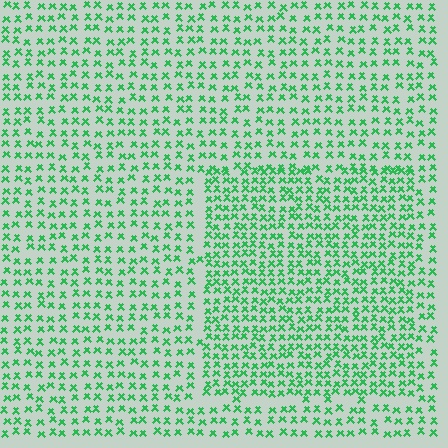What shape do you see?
I see a rectangle.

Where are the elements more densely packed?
The elements are more densely packed inside the rectangle boundary.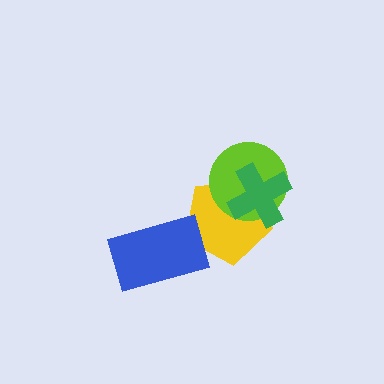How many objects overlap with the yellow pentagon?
3 objects overlap with the yellow pentagon.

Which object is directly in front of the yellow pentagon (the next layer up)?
The lime circle is directly in front of the yellow pentagon.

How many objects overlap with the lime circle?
2 objects overlap with the lime circle.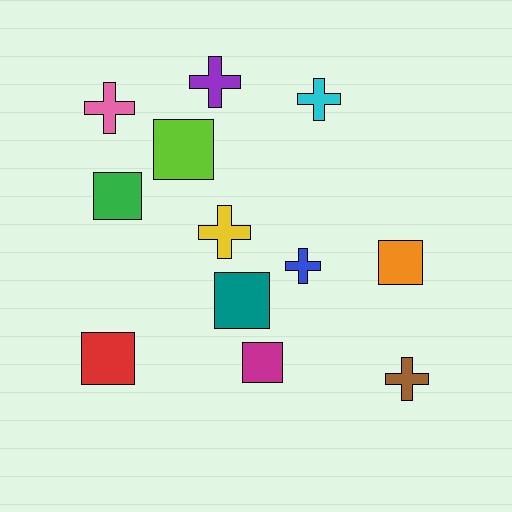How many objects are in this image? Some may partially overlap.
There are 12 objects.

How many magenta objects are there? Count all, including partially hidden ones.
There is 1 magenta object.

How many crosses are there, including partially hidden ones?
There are 6 crosses.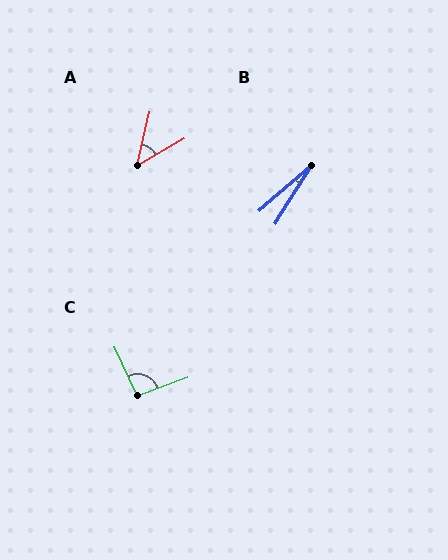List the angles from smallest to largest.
B (17°), A (48°), C (94°).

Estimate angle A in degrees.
Approximately 48 degrees.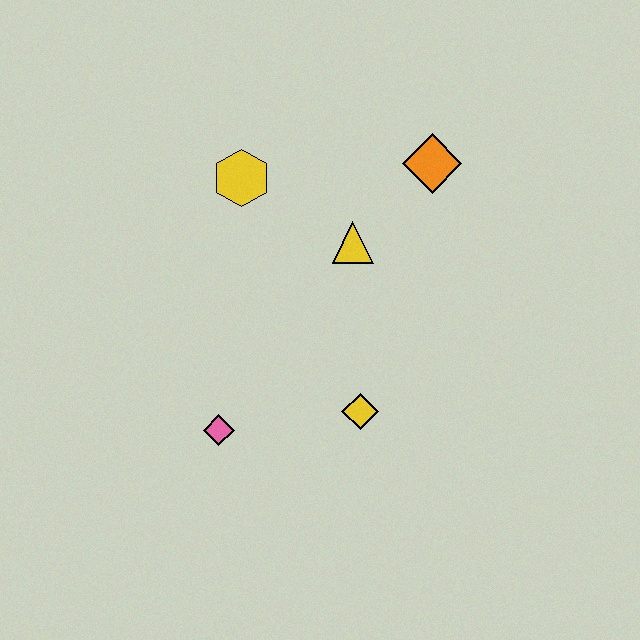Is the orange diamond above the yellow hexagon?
Yes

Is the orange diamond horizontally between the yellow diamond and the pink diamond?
No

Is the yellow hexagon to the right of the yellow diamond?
No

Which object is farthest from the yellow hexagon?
The yellow diamond is farthest from the yellow hexagon.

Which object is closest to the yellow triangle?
The orange diamond is closest to the yellow triangle.